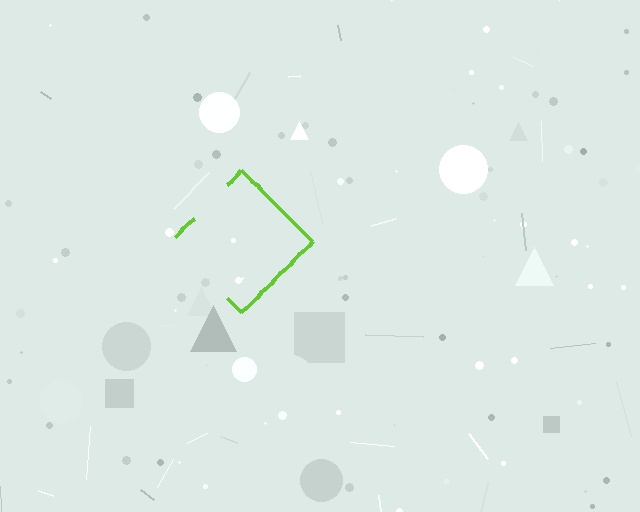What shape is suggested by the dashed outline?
The dashed outline suggests a diamond.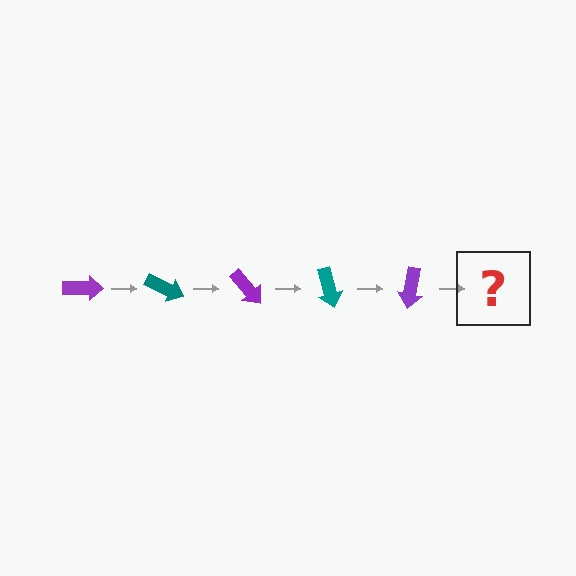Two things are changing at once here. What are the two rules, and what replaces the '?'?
The two rules are that it rotates 25 degrees each step and the color cycles through purple and teal. The '?' should be a teal arrow, rotated 125 degrees from the start.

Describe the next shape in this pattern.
It should be a teal arrow, rotated 125 degrees from the start.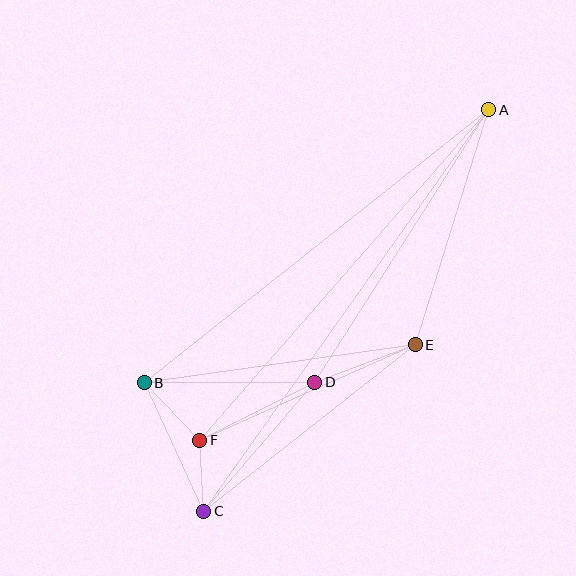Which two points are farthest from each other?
Points A and C are farthest from each other.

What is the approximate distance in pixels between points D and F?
The distance between D and F is approximately 129 pixels.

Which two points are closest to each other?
Points C and F are closest to each other.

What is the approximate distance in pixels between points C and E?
The distance between C and E is approximately 269 pixels.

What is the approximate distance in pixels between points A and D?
The distance between A and D is approximately 323 pixels.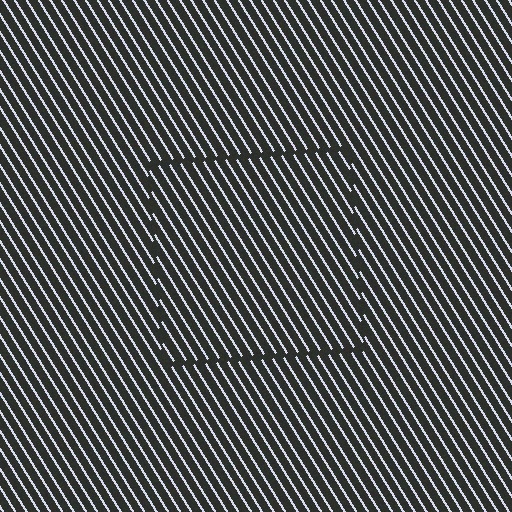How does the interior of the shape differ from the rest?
The interior of the shape contains the same grating, shifted by half a period — the contour is defined by the phase discontinuity where line-ends from the inner and outer gratings abut.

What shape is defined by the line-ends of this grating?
An illusory square. The interior of the shape contains the same grating, shifted by half a period — the contour is defined by the phase discontinuity where line-ends from the inner and outer gratings abut.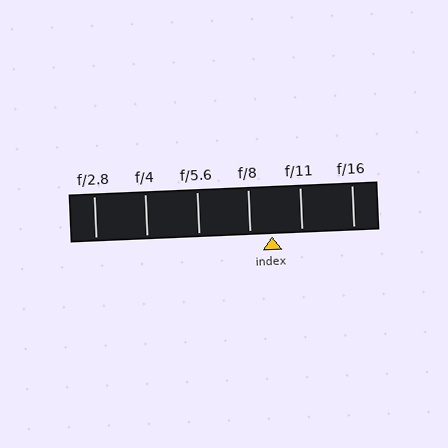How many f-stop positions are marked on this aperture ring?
There are 6 f-stop positions marked.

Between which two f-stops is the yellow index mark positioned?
The index mark is between f/8 and f/11.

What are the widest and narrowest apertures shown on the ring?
The widest aperture shown is f/2.8 and the narrowest is f/16.